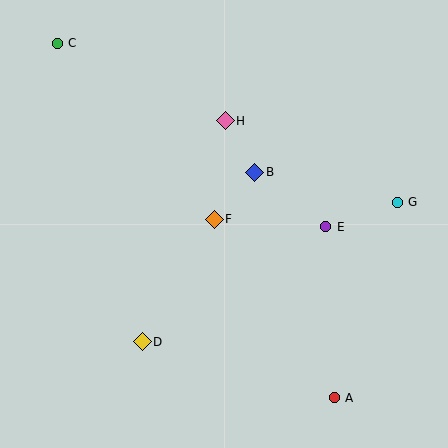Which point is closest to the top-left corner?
Point C is closest to the top-left corner.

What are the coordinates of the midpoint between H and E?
The midpoint between H and E is at (276, 174).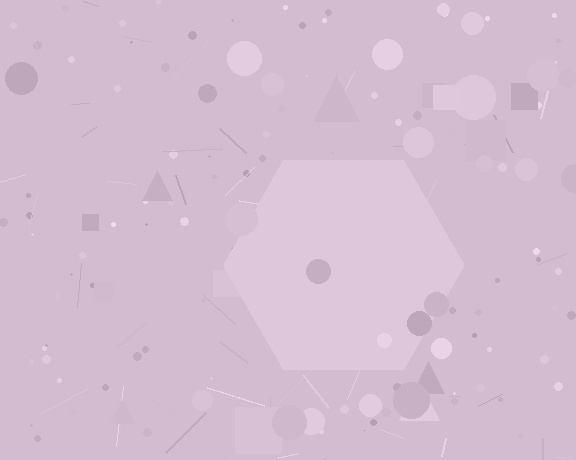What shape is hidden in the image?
A hexagon is hidden in the image.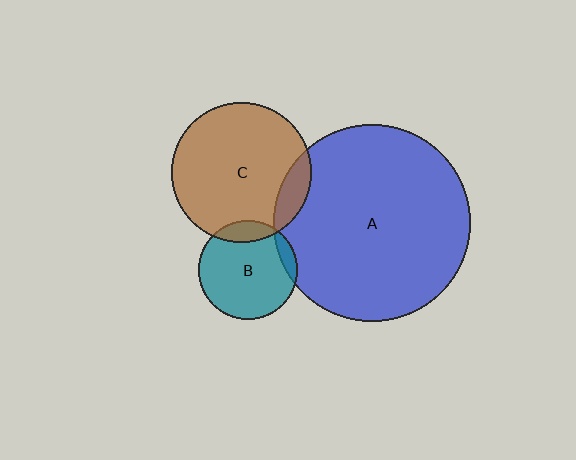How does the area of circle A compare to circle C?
Approximately 2.0 times.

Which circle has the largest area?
Circle A (blue).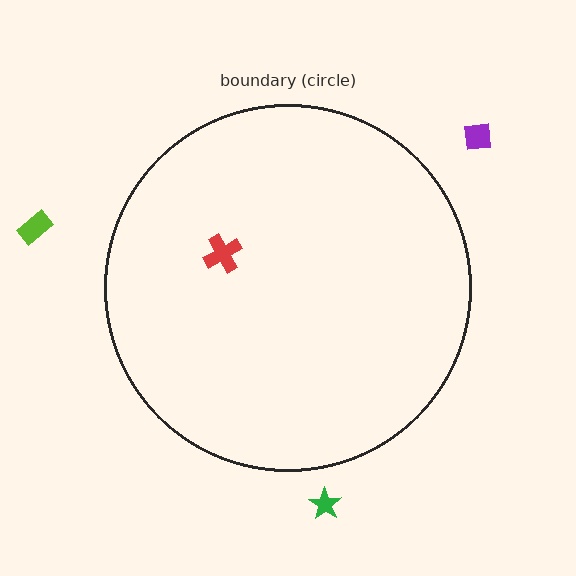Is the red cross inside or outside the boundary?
Inside.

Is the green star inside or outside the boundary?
Outside.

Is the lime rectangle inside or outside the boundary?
Outside.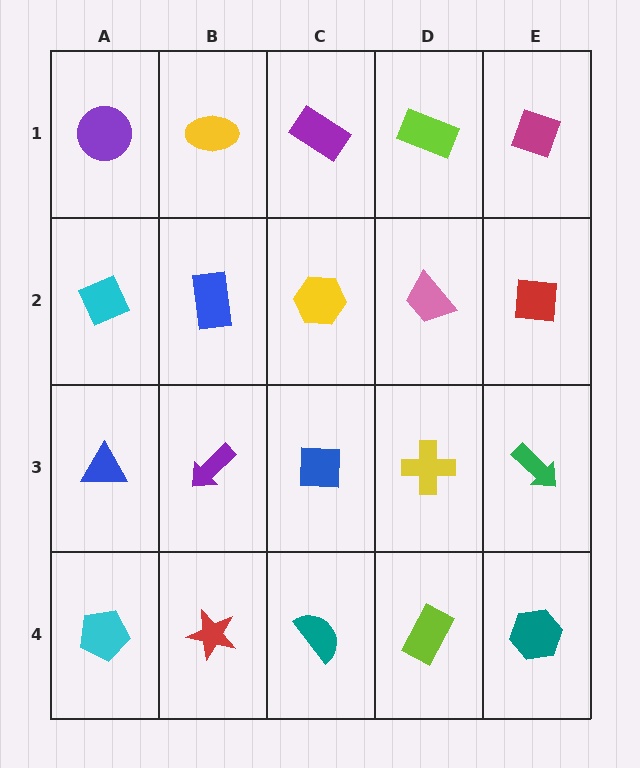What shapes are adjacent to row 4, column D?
A yellow cross (row 3, column D), a teal semicircle (row 4, column C), a teal hexagon (row 4, column E).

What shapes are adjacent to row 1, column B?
A blue rectangle (row 2, column B), a purple circle (row 1, column A), a purple rectangle (row 1, column C).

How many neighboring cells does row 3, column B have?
4.